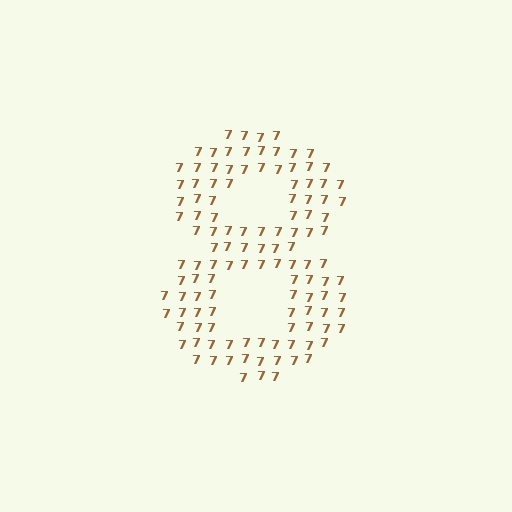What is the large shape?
The large shape is the digit 8.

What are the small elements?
The small elements are digit 7's.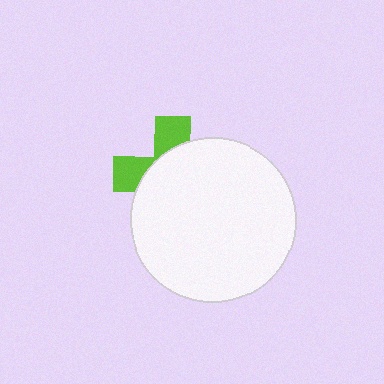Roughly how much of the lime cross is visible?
A small part of it is visible (roughly 32%).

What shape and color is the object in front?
The object in front is a white circle.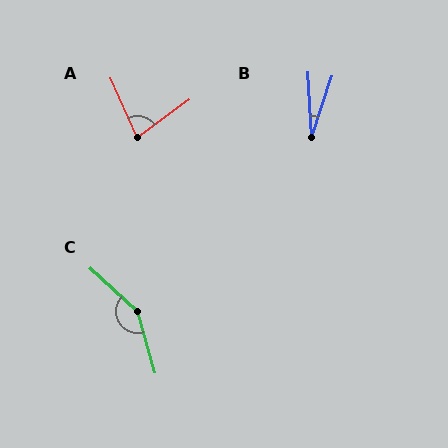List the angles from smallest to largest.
B (22°), A (78°), C (149°).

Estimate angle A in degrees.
Approximately 78 degrees.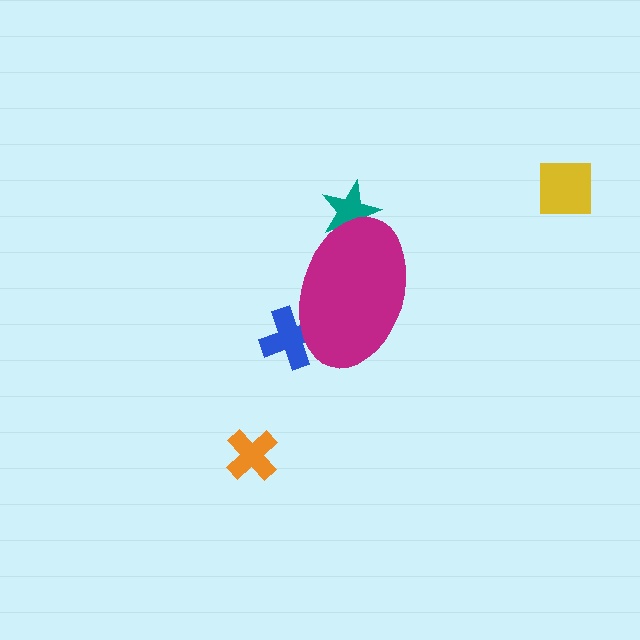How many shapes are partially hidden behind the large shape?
2 shapes are partially hidden.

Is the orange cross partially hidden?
No, the orange cross is fully visible.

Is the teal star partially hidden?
Yes, the teal star is partially hidden behind the magenta ellipse.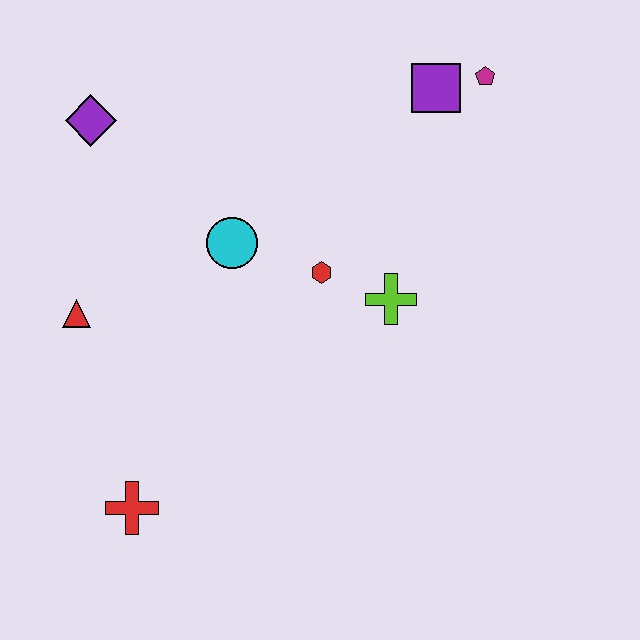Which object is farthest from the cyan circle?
The magenta pentagon is farthest from the cyan circle.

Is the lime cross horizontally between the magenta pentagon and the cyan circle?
Yes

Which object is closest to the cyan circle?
The red hexagon is closest to the cyan circle.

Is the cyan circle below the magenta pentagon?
Yes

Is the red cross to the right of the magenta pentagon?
No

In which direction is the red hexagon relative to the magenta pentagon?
The red hexagon is below the magenta pentagon.